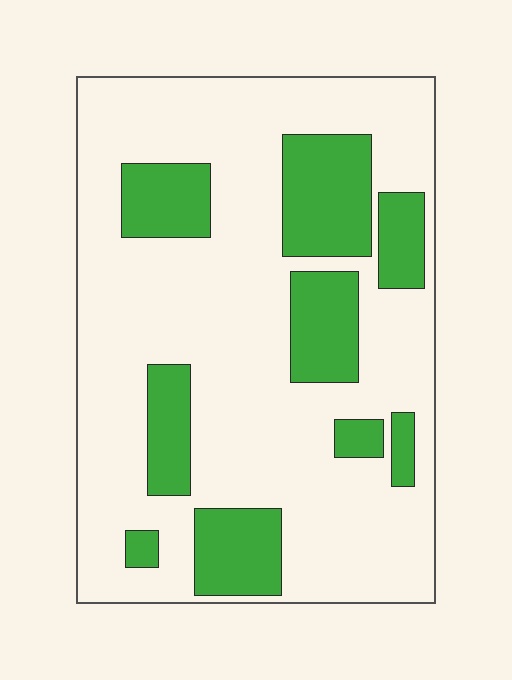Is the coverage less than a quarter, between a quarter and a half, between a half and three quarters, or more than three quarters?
Between a quarter and a half.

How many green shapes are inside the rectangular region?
9.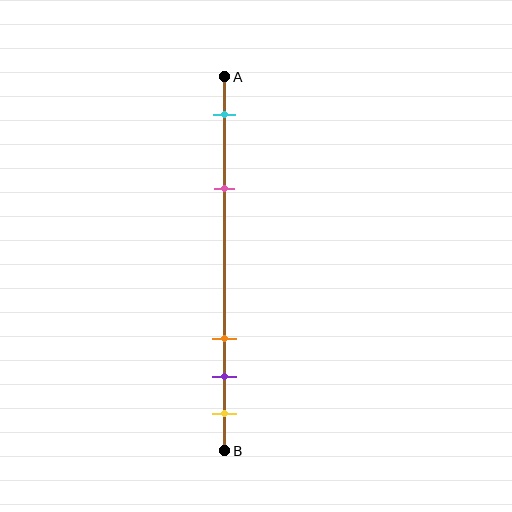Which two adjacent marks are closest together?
The purple and yellow marks are the closest adjacent pair.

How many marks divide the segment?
There are 5 marks dividing the segment.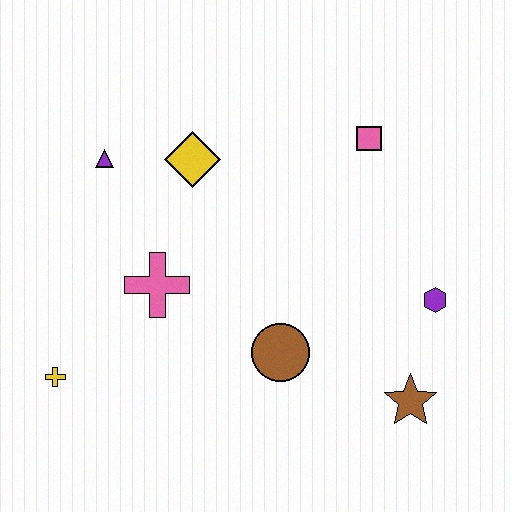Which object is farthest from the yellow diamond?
The brown star is farthest from the yellow diamond.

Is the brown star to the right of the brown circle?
Yes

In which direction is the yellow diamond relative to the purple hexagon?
The yellow diamond is to the left of the purple hexagon.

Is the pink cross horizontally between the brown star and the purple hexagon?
No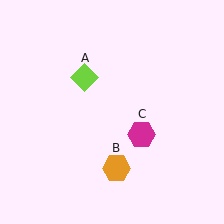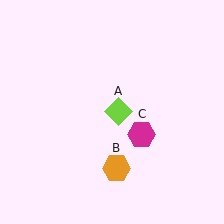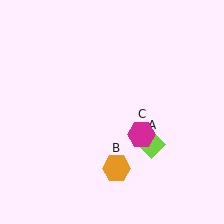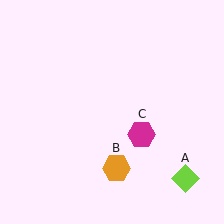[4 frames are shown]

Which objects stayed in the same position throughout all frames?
Orange hexagon (object B) and magenta hexagon (object C) remained stationary.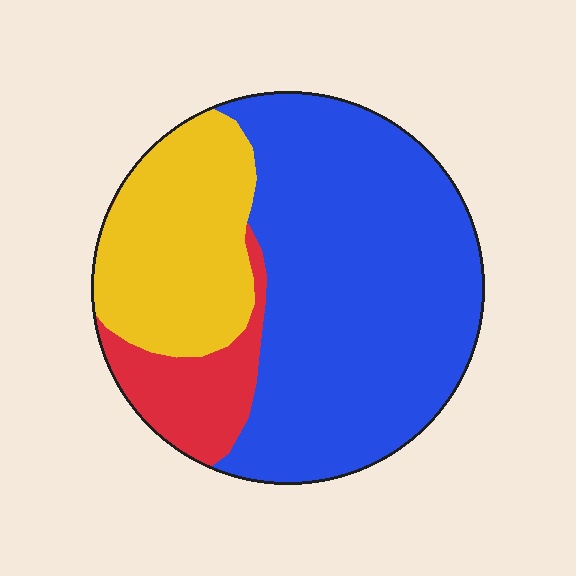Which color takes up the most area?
Blue, at roughly 60%.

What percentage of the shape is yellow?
Yellow covers about 25% of the shape.